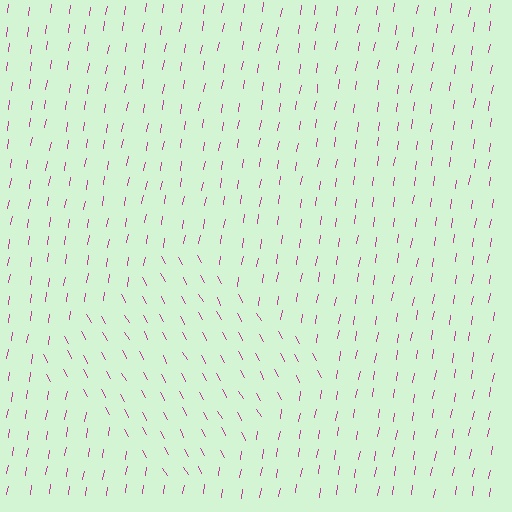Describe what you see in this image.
The image is filled with small magenta line segments. A diamond region in the image has lines oriented differently from the surrounding lines, creating a visible texture boundary.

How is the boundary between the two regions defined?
The boundary is defined purely by a change in line orientation (approximately 38 degrees difference). All lines are the same color and thickness.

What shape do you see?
I see a diamond.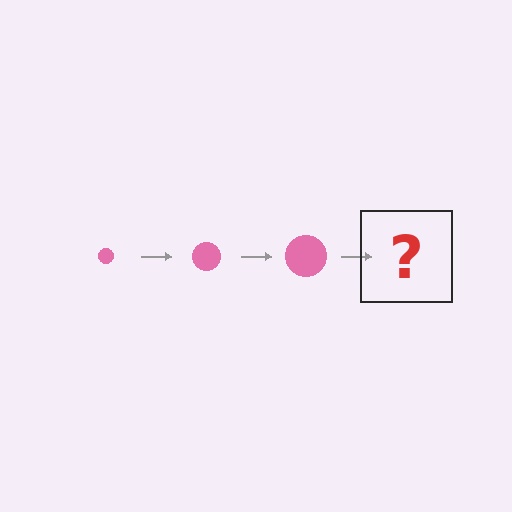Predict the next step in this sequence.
The next step is a pink circle, larger than the previous one.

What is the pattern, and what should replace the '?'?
The pattern is that the circle gets progressively larger each step. The '?' should be a pink circle, larger than the previous one.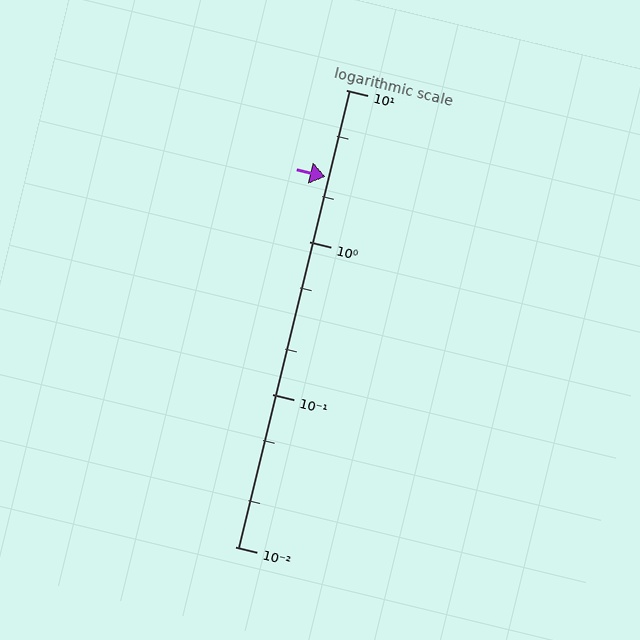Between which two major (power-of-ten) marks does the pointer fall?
The pointer is between 1 and 10.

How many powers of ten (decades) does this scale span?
The scale spans 3 decades, from 0.01 to 10.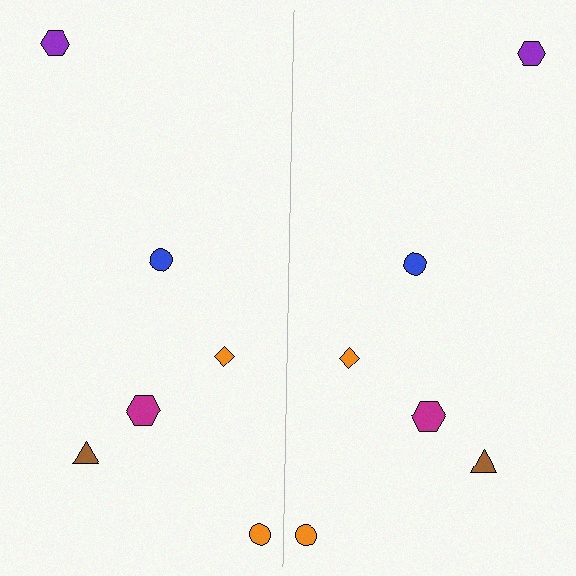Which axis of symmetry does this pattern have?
The pattern has a vertical axis of symmetry running through the center of the image.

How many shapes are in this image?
There are 12 shapes in this image.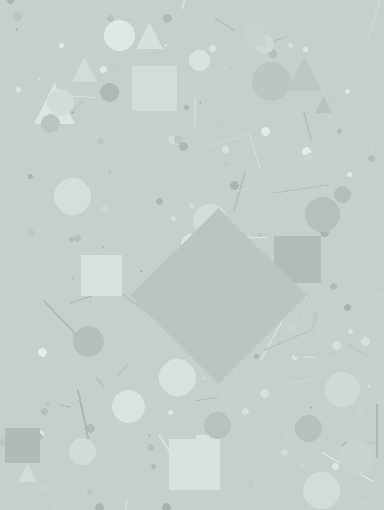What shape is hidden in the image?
A diamond is hidden in the image.